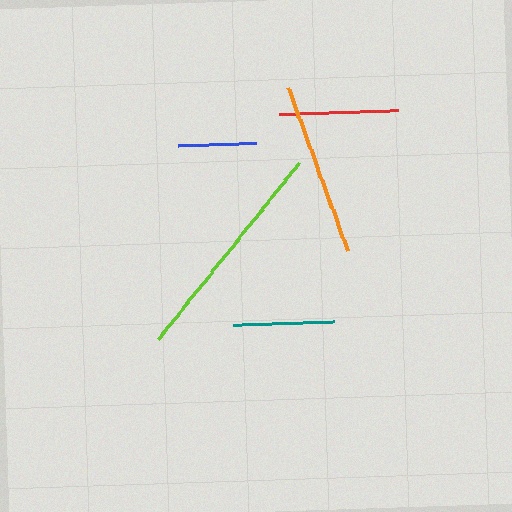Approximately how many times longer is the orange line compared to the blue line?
The orange line is approximately 2.2 times the length of the blue line.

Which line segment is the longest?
The lime line is the longest at approximately 226 pixels.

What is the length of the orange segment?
The orange segment is approximately 174 pixels long.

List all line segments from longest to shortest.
From longest to shortest: lime, orange, red, teal, blue.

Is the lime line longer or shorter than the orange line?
The lime line is longer than the orange line.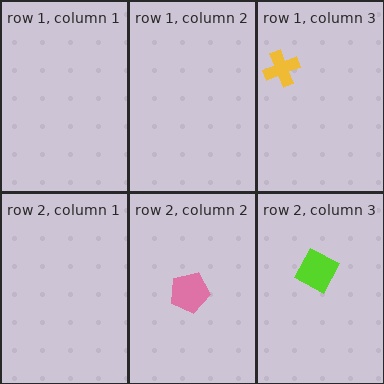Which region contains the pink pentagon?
The row 2, column 2 region.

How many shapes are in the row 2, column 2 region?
1.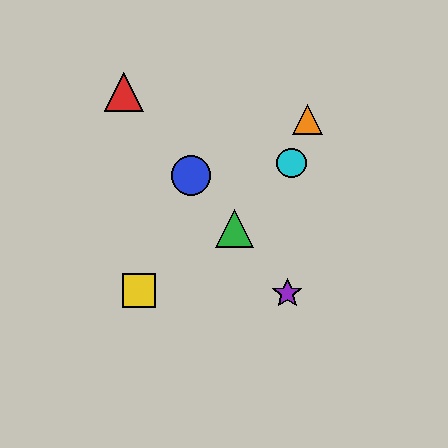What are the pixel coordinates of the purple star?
The purple star is at (287, 293).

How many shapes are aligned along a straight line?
4 shapes (the red triangle, the blue circle, the green triangle, the purple star) are aligned along a straight line.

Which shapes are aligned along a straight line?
The red triangle, the blue circle, the green triangle, the purple star are aligned along a straight line.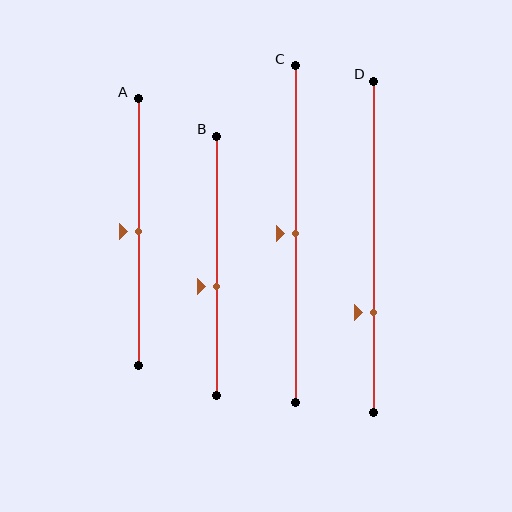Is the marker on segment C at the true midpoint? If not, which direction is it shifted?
Yes, the marker on segment C is at the true midpoint.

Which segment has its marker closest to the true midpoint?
Segment A has its marker closest to the true midpoint.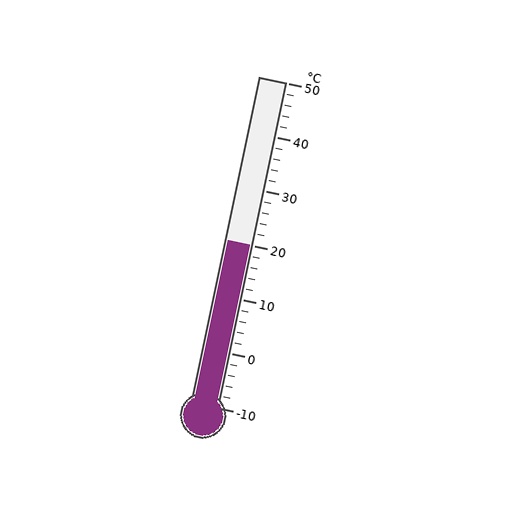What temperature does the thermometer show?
The thermometer shows approximately 20°C.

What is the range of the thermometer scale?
The thermometer scale ranges from -10°C to 50°C.